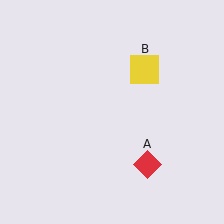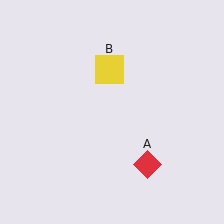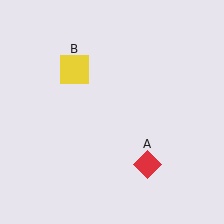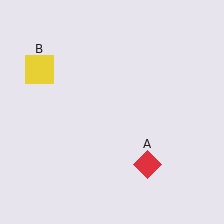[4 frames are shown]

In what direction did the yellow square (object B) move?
The yellow square (object B) moved left.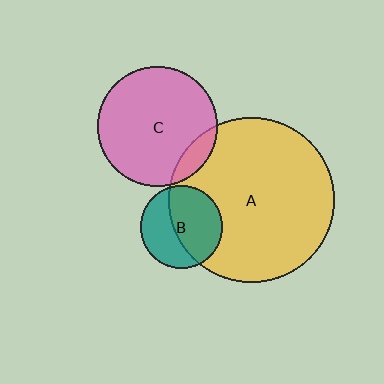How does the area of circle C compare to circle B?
Approximately 2.1 times.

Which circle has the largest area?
Circle A (yellow).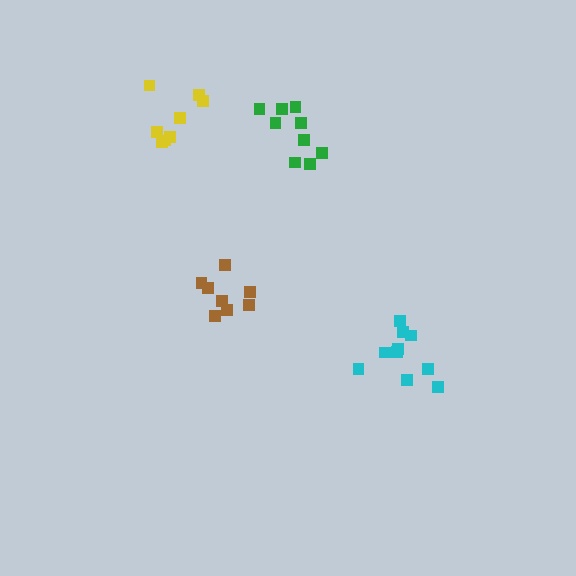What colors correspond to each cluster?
The clusters are colored: brown, yellow, cyan, green.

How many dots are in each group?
Group 1: 8 dots, Group 2: 8 dots, Group 3: 10 dots, Group 4: 9 dots (35 total).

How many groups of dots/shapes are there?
There are 4 groups.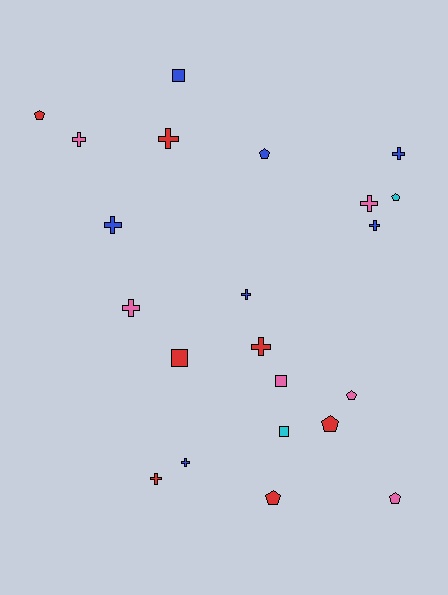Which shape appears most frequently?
Cross, with 11 objects.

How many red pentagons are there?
There are 3 red pentagons.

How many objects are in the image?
There are 22 objects.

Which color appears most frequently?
Blue, with 7 objects.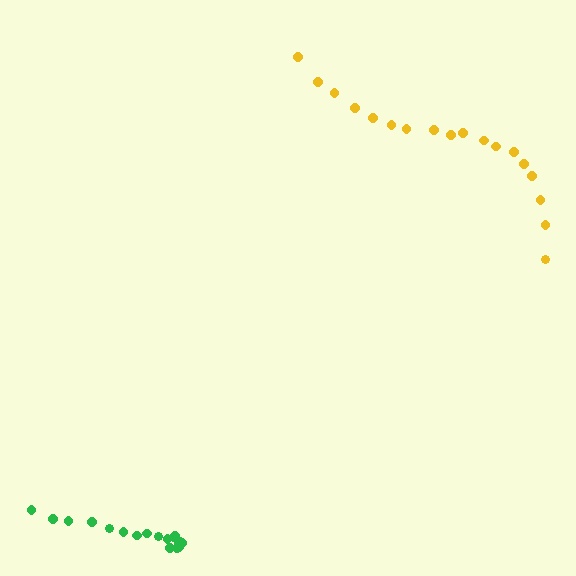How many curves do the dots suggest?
There are 2 distinct paths.